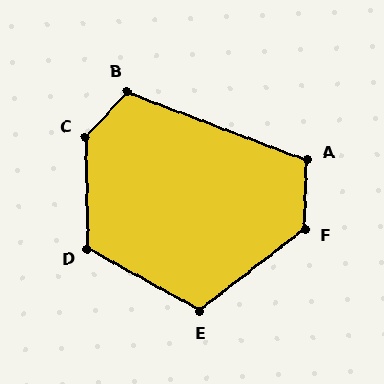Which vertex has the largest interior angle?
C, at approximately 137 degrees.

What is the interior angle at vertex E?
Approximately 113 degrees (obtuse).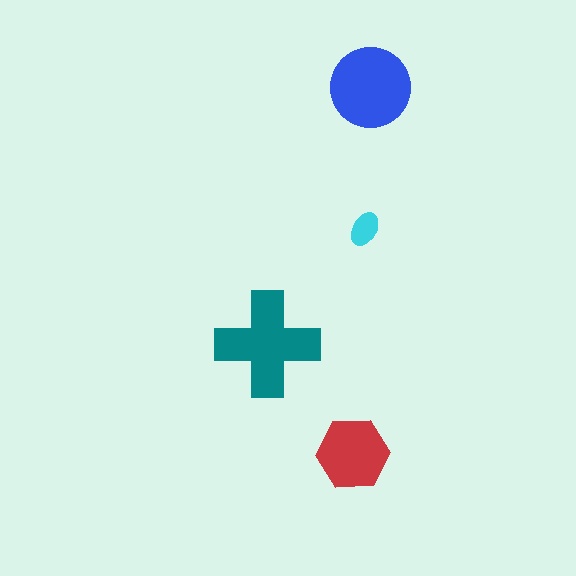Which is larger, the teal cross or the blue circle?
The teal cross.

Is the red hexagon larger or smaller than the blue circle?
Smaller.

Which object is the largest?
The teal cross.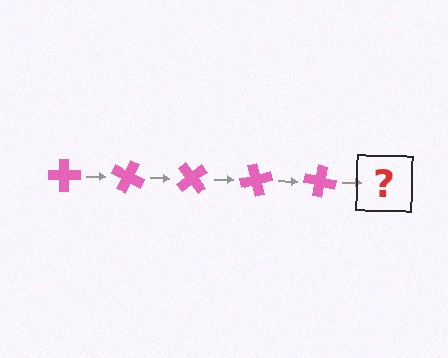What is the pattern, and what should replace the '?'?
The pattern is that the cross rotates 25 degrees each step. The '?' should be a pink cross rotated 125 degrees.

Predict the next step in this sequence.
The next step is a pink cross rotated 125 degrees.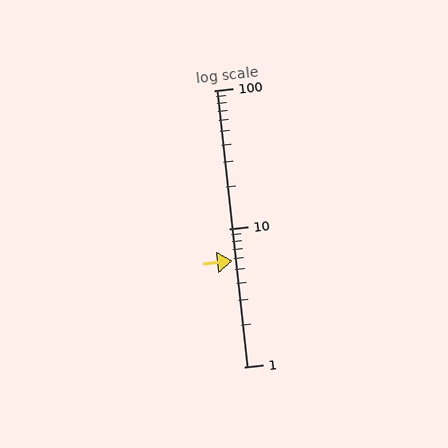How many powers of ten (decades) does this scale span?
The scale spans 2 decades, from 1 to 100.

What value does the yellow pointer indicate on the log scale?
The pointer indicates approximately 5.8.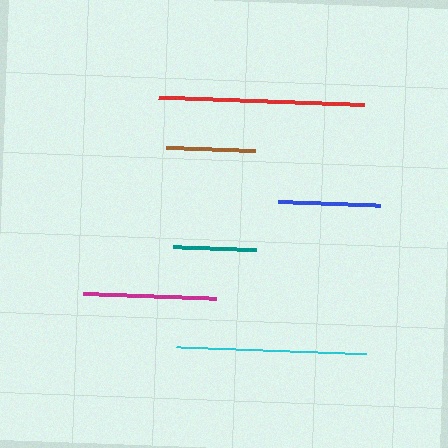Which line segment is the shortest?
The teal line is the shortest at approximately 82 pixels.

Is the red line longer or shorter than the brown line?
The red line is longer than the brown line.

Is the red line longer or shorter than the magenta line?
The red line is longer than the magenta line.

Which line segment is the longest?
The red line is the longest at approximately 206 pixels.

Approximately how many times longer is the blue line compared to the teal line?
The blue line is approximately 1.2 times the length of the teal line.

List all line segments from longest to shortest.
From longest to shortest: red, cyan, magenta, blue, brown, teal.